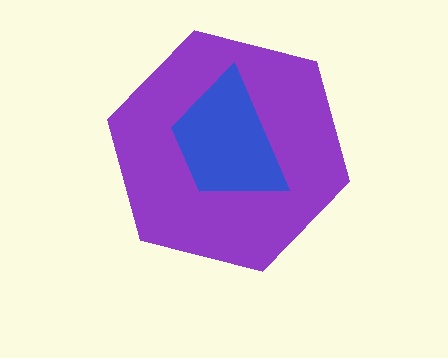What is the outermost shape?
The purple hexagon.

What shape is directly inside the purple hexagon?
The blue trapezoid.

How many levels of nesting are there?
2.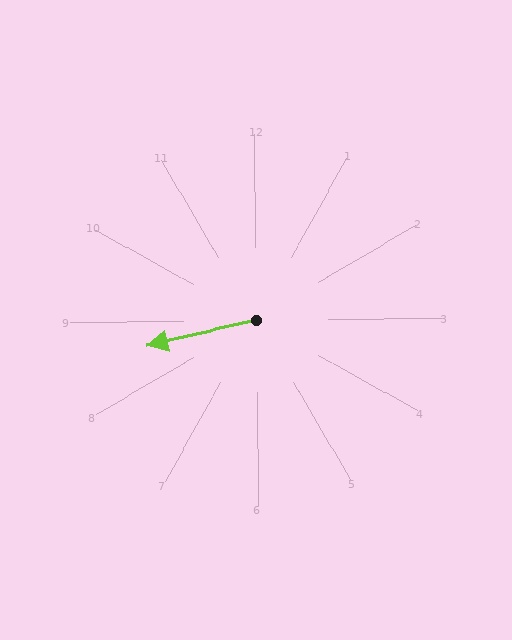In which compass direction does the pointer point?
West.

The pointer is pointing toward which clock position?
Roughly 9 o'clock.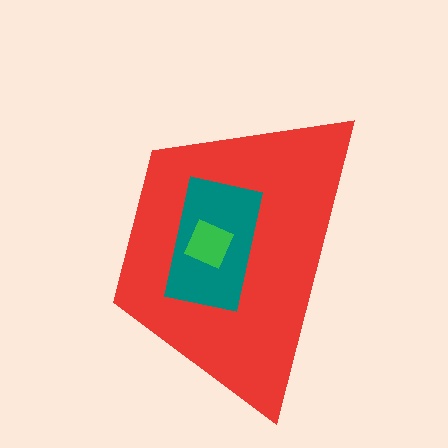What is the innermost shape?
The green diamond.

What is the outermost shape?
The red trapezoid.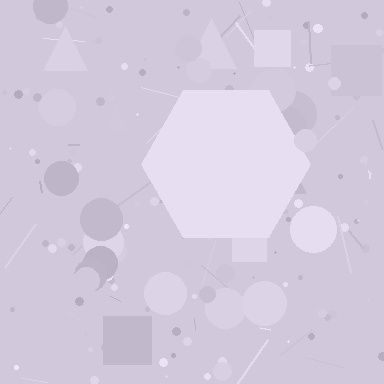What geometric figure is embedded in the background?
A hexagon is embedded in the background.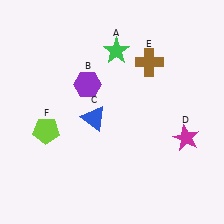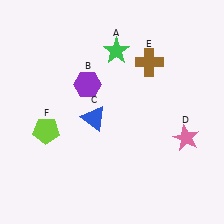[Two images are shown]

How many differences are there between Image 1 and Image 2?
There is 1 difference between the two images.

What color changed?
The star (D) changed from magenta in Image 1 to pink in Image 2.